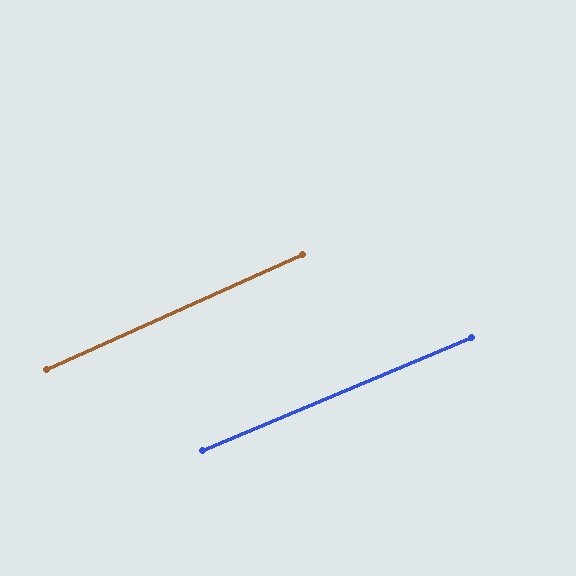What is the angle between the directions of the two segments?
Approximately 1 degree.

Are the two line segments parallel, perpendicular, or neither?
Parallel — their directions differ by only 1.4°.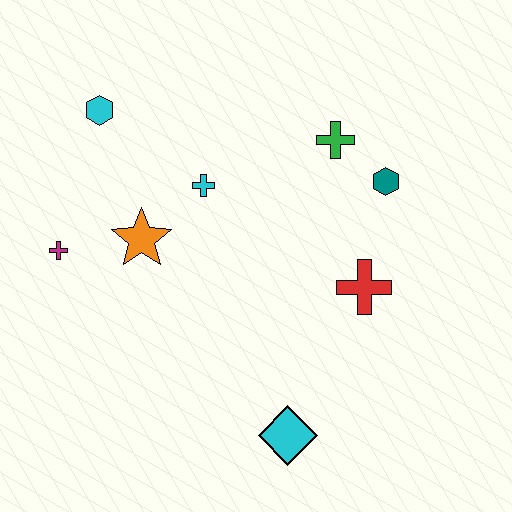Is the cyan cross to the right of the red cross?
No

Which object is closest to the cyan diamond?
The red cross is closest to the cyan diamond.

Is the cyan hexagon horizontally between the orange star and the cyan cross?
No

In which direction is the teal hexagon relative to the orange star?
The teal hexagon is to the right of the orange star.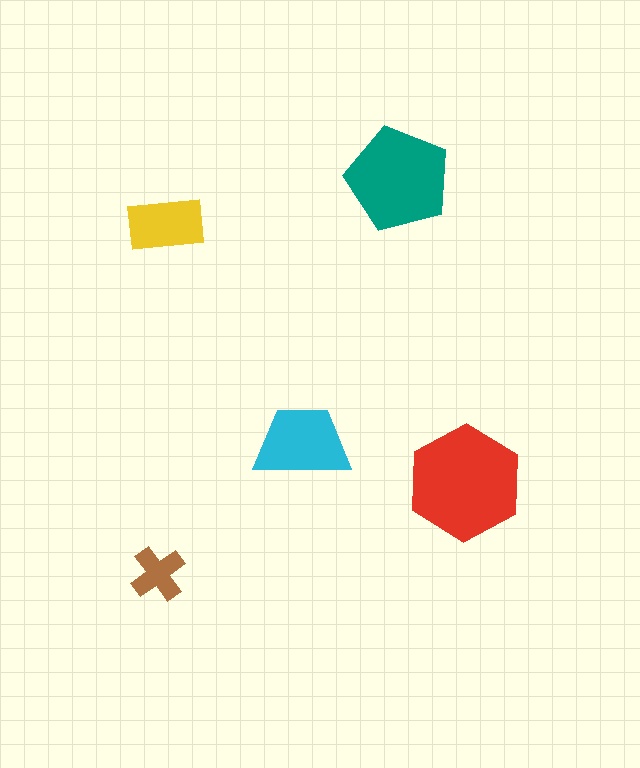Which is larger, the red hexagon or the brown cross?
The red hexagon.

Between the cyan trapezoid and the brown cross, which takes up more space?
The cyan trapezoid.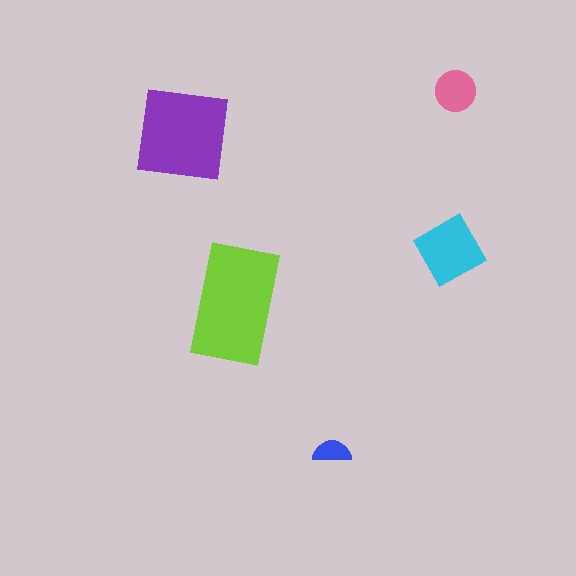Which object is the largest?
The lime rectangle.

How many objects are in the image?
There are 5 objects in the image.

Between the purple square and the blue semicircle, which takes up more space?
The purple square.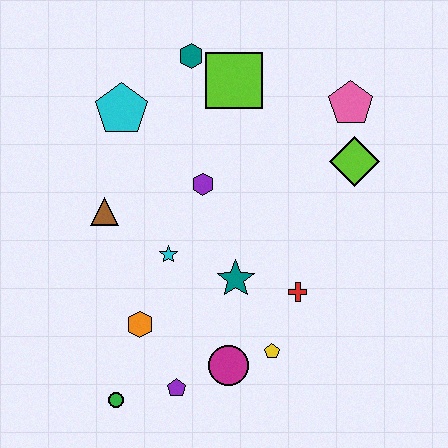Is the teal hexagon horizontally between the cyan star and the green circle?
No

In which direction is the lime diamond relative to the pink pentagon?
The lime diamond is below the pink pentagon.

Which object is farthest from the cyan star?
The pink pentagon is farthest from the cyan star.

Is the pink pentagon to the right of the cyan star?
Yes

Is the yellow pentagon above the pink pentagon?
No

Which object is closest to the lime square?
The teal hexagon is closest to the lime square.